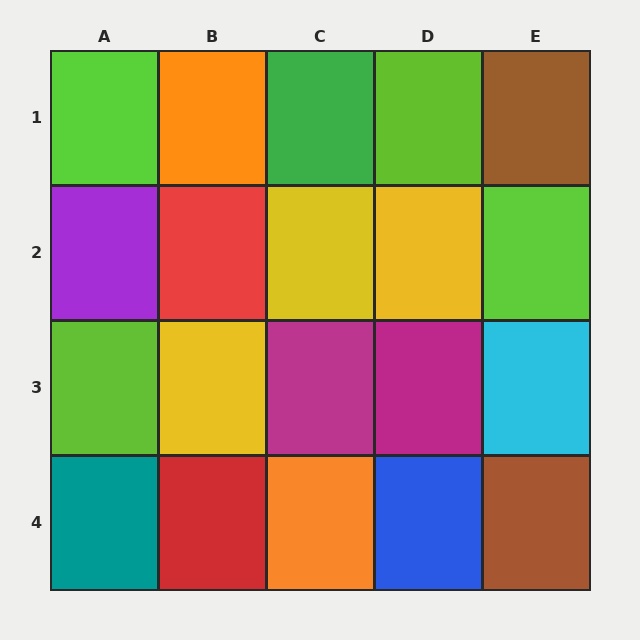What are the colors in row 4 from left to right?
Teal, red, orange, blue, brown.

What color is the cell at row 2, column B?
Red.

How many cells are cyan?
1 cell is cyan.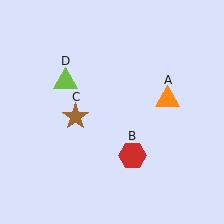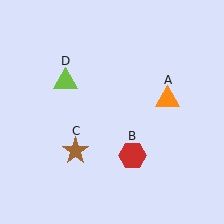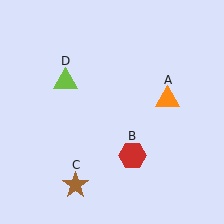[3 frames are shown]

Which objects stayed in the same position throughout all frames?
Orange triangle (object A) and red hexagon (object B) and lime triangle (object D) remained stationary.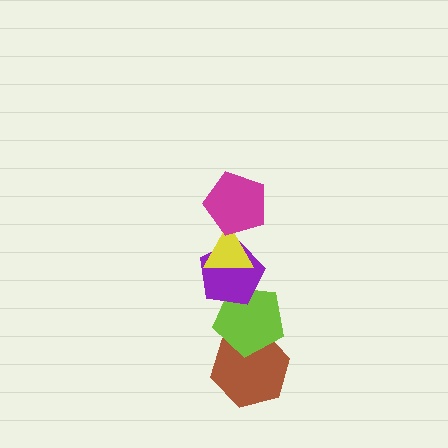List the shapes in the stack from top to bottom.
From top to bottom: the magenta pentagon, the yellow triangle, the purple pentagon, the lime pentagon, the brown hexagon.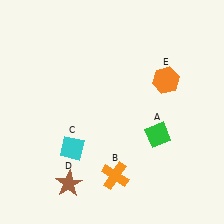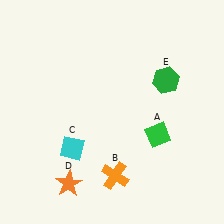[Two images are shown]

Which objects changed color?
D changed from brown to orange. E changed from orange to green.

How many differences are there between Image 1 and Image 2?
There are 2 differences between the two images.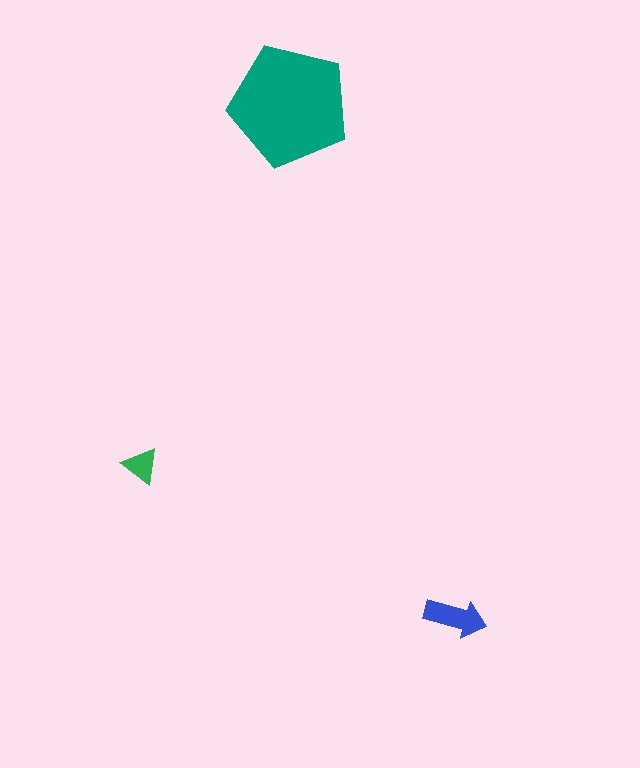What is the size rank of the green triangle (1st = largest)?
3rd.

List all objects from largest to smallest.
The teal pentagon, the blue arrow, the green triangle.